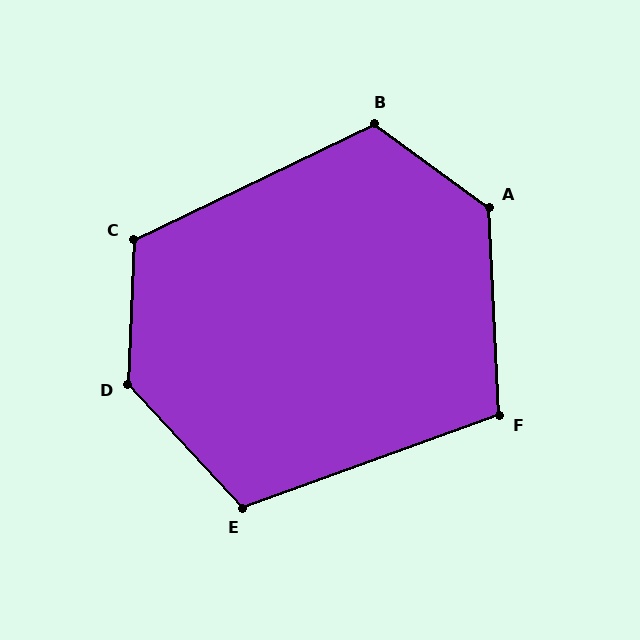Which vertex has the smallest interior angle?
F, at approximately 107 degrees.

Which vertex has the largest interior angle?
D, at approximately 135 degrees.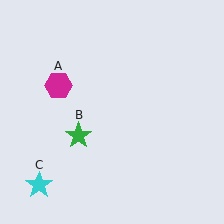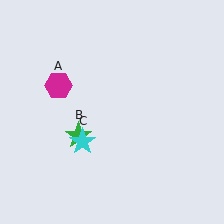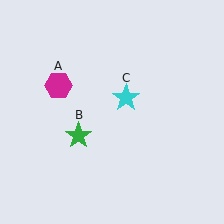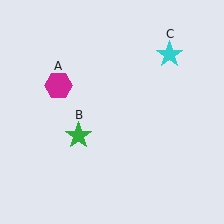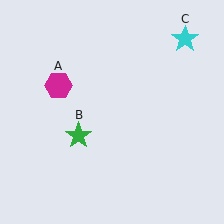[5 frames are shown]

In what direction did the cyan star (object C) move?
The cyan star (object C) moved up and to the right.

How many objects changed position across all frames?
1 object changed position: cyan star (object C).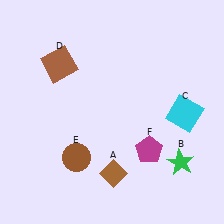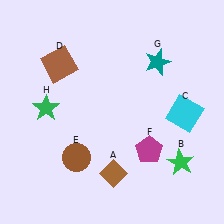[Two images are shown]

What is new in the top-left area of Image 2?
A green star (H) was added in the top-left area of Image 2.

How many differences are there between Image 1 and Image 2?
There are 2 differences between the two images.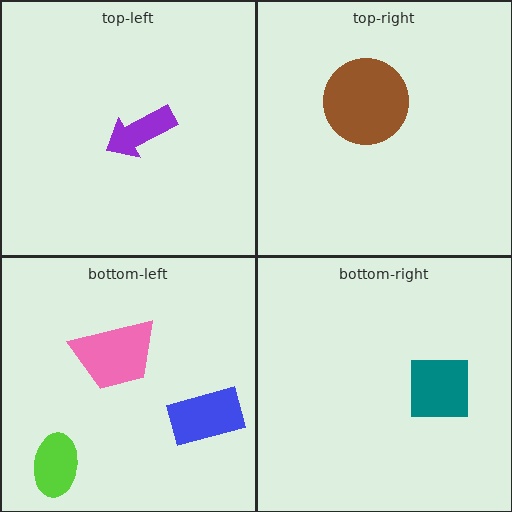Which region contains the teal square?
The bottom-right region.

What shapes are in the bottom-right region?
The teal square.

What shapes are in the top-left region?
The purple arrow.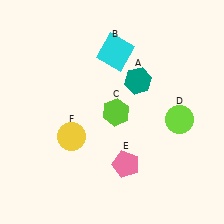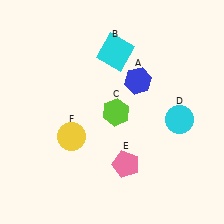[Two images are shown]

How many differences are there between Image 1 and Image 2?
There are 2 differences between the two images.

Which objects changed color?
A changed from teal to blue. D changed from lime to cyan.